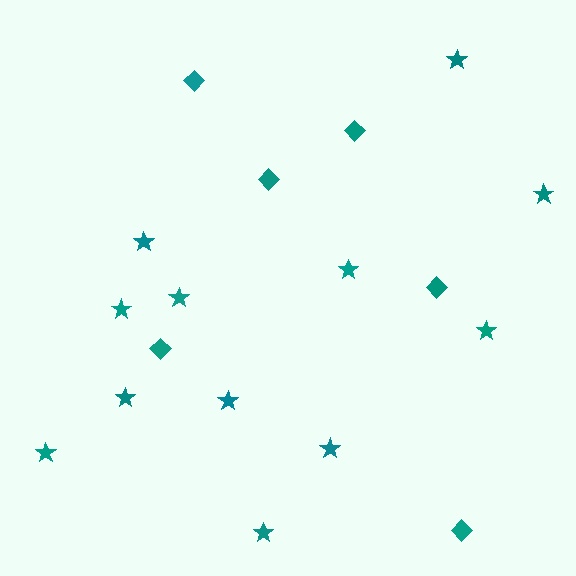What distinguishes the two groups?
There are 2 groups: one group of stars (12) and one group of diamonds (6).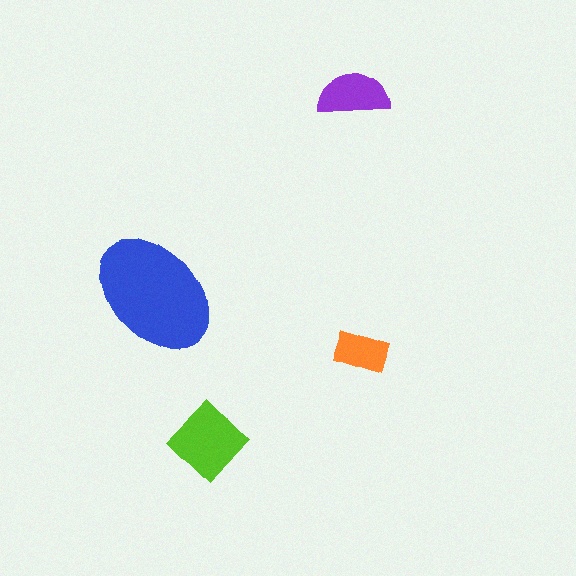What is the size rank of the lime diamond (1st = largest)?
2nd.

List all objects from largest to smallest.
The blue ellipse, the lime diamond, the purple semicircle, the orange rectangle.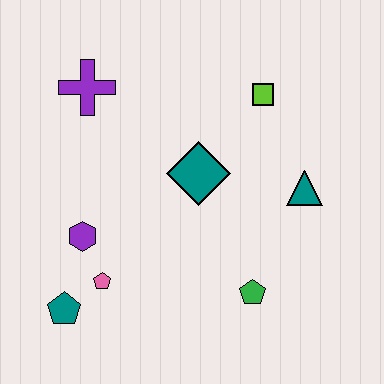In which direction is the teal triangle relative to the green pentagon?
The teal triangle is above the green pentagon.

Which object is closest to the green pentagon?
The teal triangle is closest to the green pentagon.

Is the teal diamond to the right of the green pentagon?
No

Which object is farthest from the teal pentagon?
The lime square is farthest from the teal pentagon.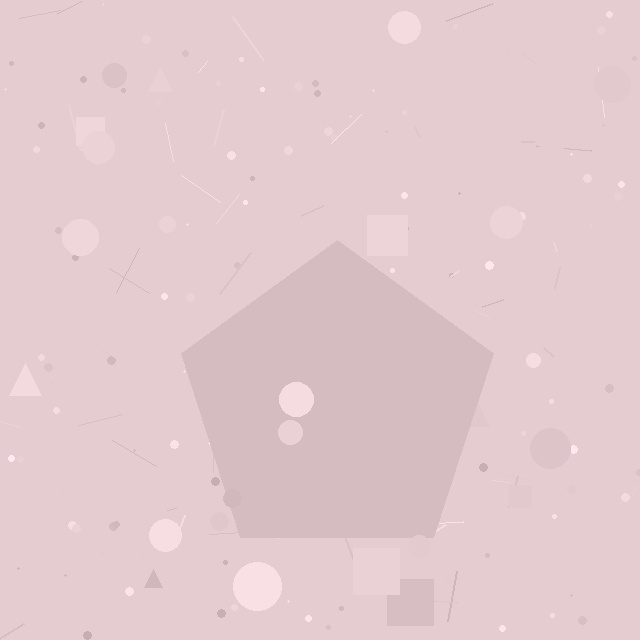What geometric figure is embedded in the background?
A pentagon is embedded in the background.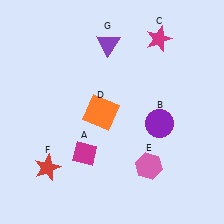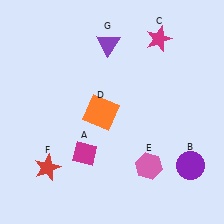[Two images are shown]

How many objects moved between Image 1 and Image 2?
1 object moved between the two images.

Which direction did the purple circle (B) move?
The purple circle (B) moved down.